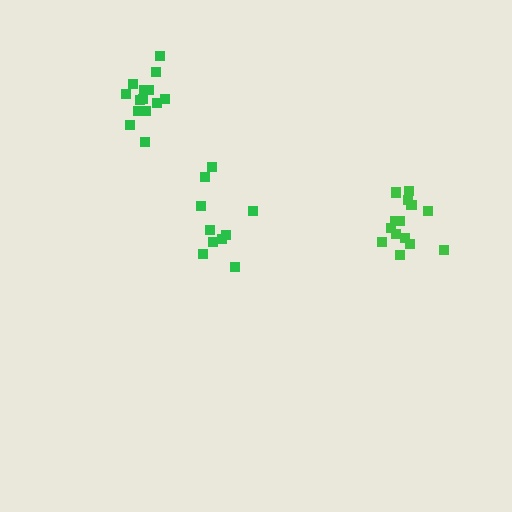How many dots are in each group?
Group 1: 14 dots, Group 2: 10 dots, Group 3: 14 dots (38 total).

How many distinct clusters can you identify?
There are 3 distinct clusters.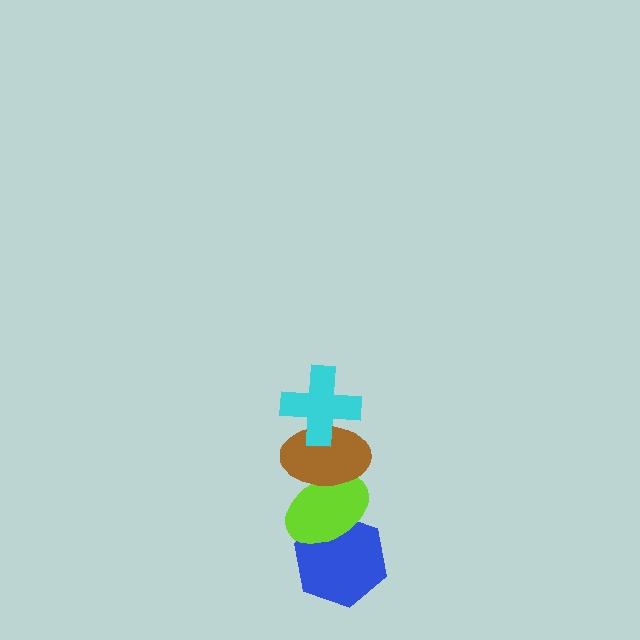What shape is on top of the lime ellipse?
The brown ellipse is on top of the lime ellipse.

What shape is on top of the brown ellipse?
The cyan cross is on top of the brown ellipse.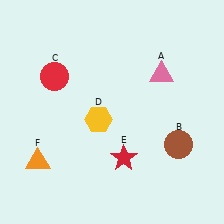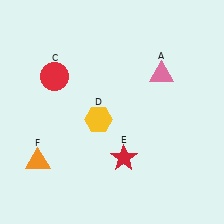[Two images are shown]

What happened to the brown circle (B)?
The brown circle (B) was removed in Image 2. It was in the bottom-right area of Image 1.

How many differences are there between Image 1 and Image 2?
There is 1 difference between the two images.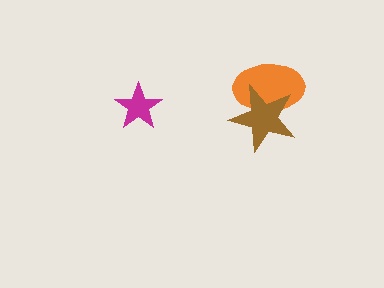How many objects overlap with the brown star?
1 object overlaps with the brown star.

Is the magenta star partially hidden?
No, no other shape covers it.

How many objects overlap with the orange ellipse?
1 object overlaps with the orange ellipse.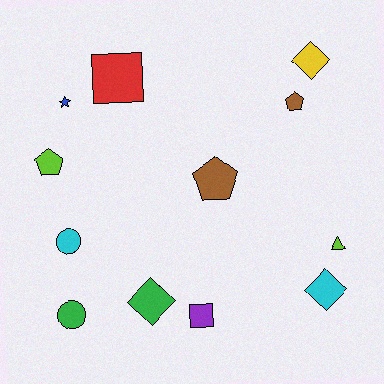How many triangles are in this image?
There is 1 triangle.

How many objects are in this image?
There are 12 objects.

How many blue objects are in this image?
There is 1 blue object.